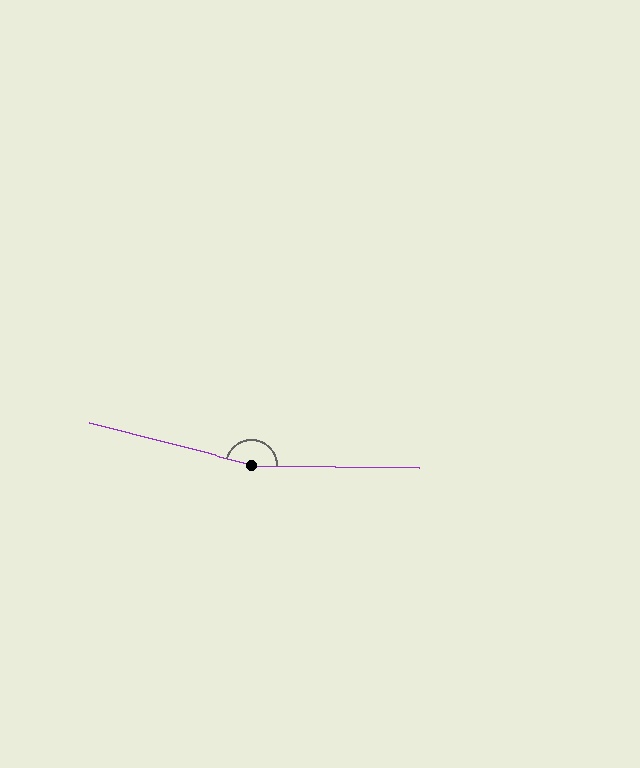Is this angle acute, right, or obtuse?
It is obtuse.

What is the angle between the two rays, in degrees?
Approximately 166 degrees.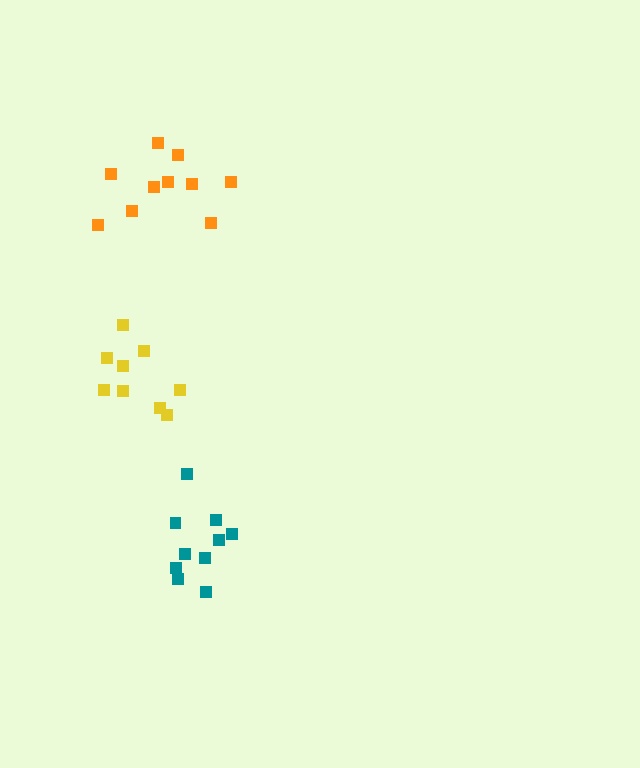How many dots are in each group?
Group 1: 9 dots, Group 2: 10 dots, Group 3: 10 dots (29 total).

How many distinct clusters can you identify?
There are 3 distinct clusters.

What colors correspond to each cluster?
The clusters are colored: yellow, teal, orange.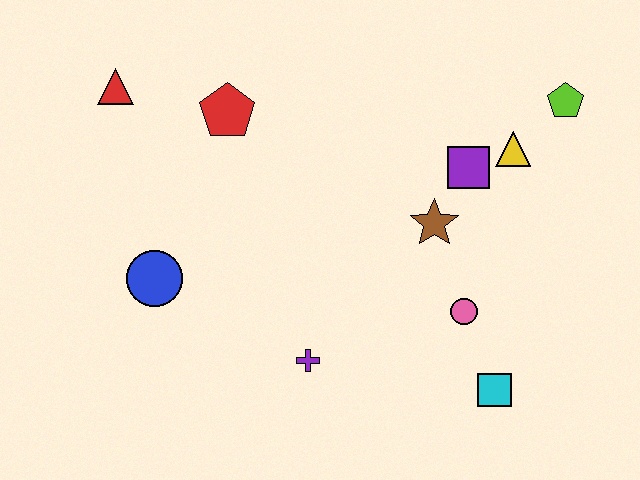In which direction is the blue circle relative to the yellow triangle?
The blue circle is to the left of the yellow triangle.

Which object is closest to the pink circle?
The cyan square is closest to the pink circle.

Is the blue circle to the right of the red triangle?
Yes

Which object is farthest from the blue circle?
The lime pentagon is farthest from the blue circle.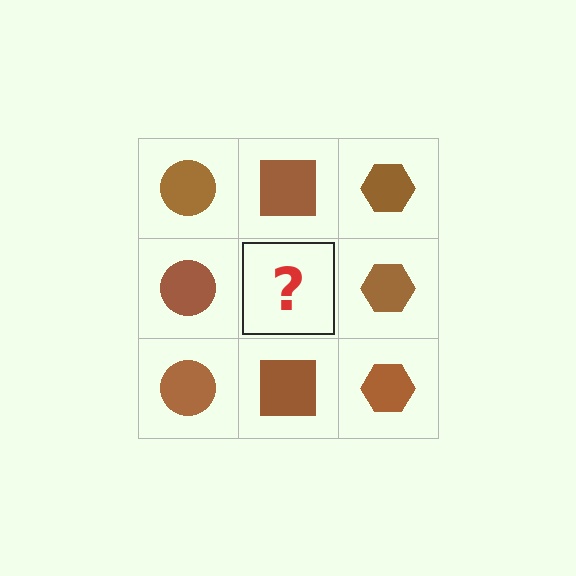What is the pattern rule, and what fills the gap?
The rule is that each column has a consistent shape. The gap should be filled with a brown square.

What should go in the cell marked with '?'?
The missing cell should contain a brown square.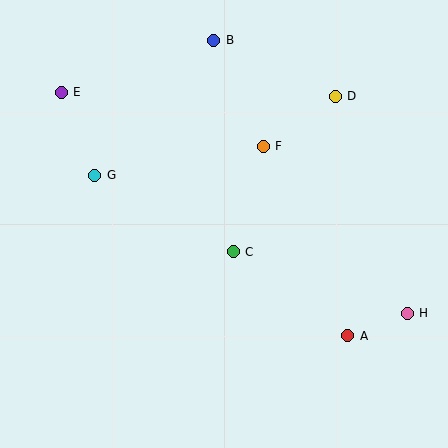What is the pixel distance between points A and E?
The distance between A and E is 376 pixels.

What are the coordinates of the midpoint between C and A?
The midpoint between C and A is at (290, 294).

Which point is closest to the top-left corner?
Point E is closest to the top-left corner.